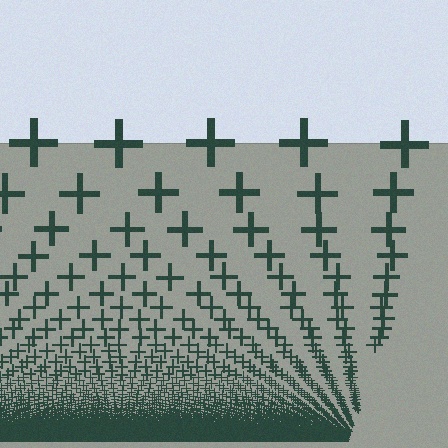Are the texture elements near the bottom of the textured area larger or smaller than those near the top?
Smaller. The gradient is inverted — elements near the bottom are smaller and denser.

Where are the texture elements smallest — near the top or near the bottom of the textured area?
Near the bottom.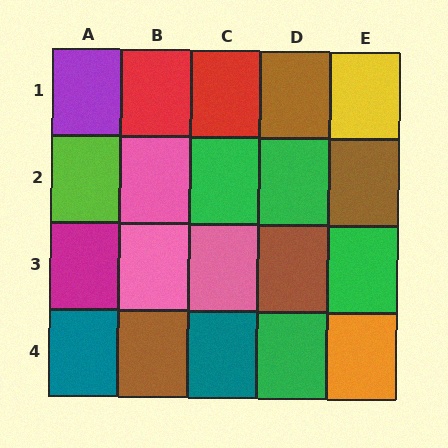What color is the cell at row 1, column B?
Red.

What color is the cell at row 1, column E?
Yellow.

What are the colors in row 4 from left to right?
Teal, brown, teal, green, orange.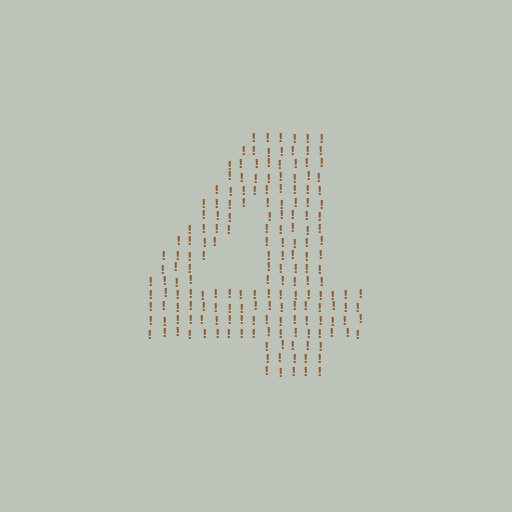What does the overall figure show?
The overall figure shows the digit 4.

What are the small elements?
The small elements are exclamation marks.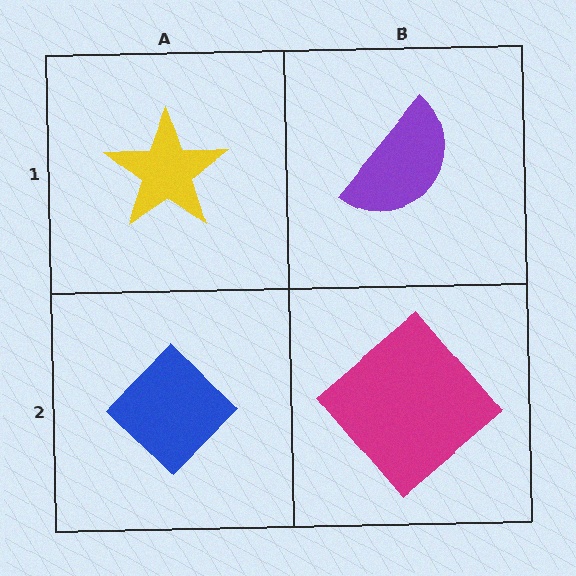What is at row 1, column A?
A yellow star.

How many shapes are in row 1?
2 shapes.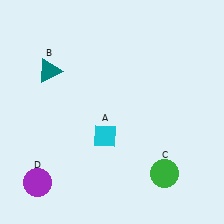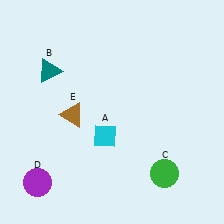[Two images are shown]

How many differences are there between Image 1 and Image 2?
There is 1 difference between the two images.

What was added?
A brown triangle (E) was added in Image 2.